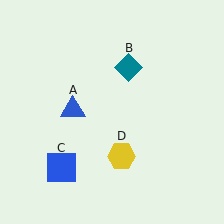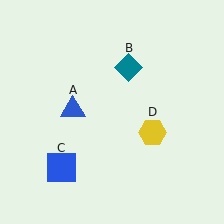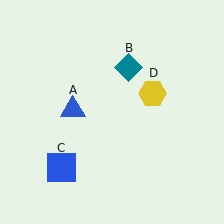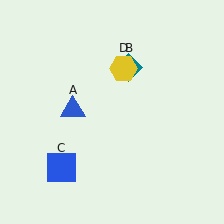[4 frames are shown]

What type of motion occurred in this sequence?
The yellow hexagon (object D) rotated counterclockwise around the center of the scene.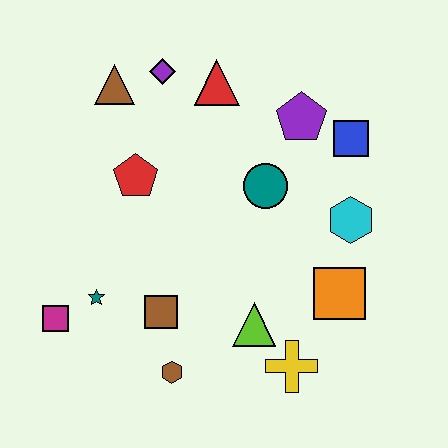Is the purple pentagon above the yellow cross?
Yes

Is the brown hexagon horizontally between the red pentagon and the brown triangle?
No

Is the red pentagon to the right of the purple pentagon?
No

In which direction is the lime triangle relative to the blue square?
The lime triangle is below the blue square.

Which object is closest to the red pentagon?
The brown triangle is closest to the red pentagon.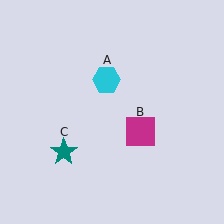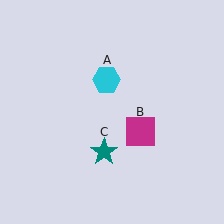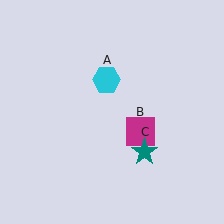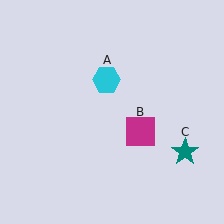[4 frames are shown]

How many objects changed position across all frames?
1 object changed position: teal star (object C).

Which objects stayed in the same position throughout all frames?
Cyan hexagon (object A) and magenta square (object B) remained stationary.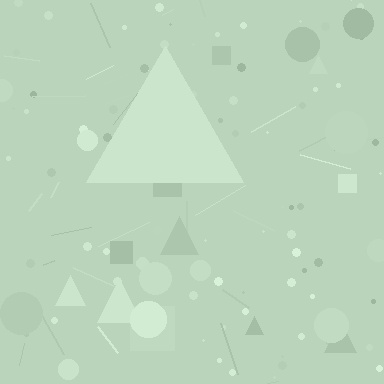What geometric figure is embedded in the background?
A triangle is embedded in the background.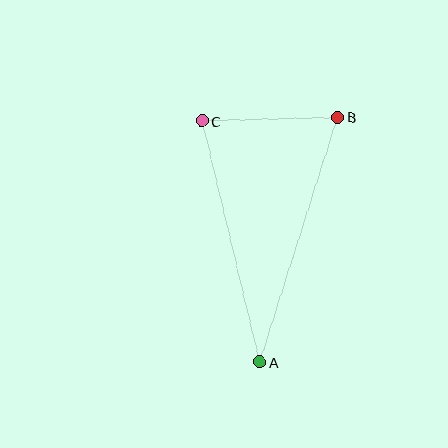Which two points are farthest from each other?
Points A and B are farthest from each other.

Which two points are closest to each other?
Points B and C are closest to each other.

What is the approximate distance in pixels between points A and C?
The distance between A and C is approximately 248 pixels.